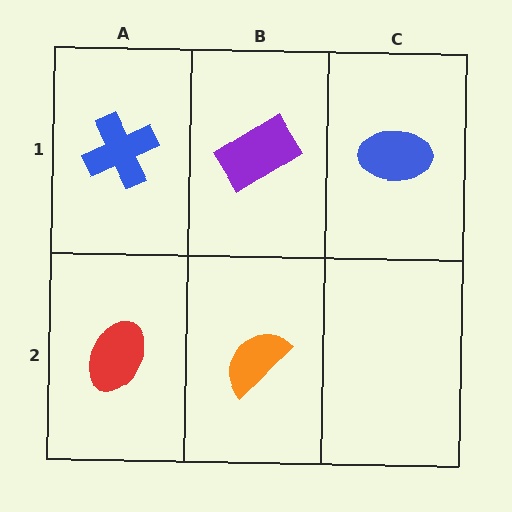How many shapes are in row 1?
3 shapes.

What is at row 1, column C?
A blue ellipse.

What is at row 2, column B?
An orange semicircle.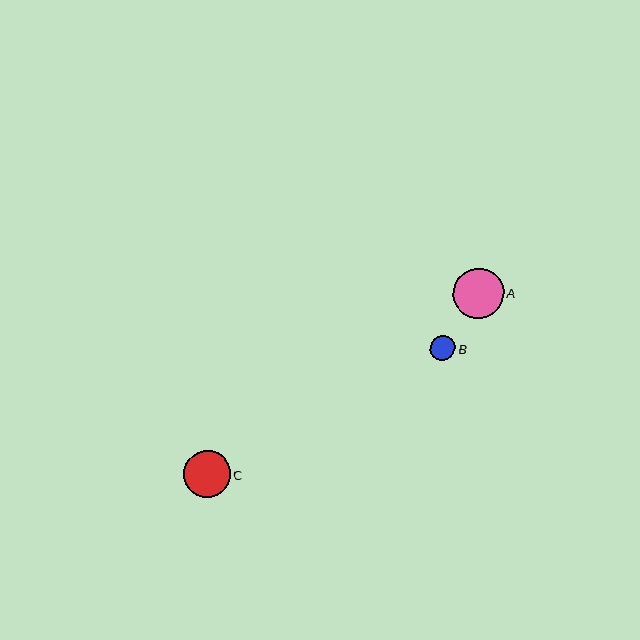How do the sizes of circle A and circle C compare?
Circle A and circle C are approximately the same size.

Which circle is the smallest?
Circle B is the smallest with a size of approximately 25 pixels.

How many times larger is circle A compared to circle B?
Circle A is approximately 2.0 times the size of circle B.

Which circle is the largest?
Circle A is the largest with a size of approximately 51 pixels.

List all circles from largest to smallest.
From largest to smallest: A, C, B.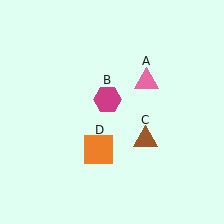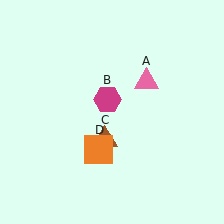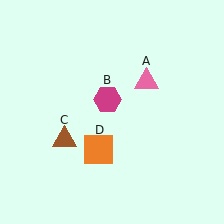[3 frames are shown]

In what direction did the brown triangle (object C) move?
The brown triangle (object C) moved left.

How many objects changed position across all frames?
1 object changed position: brown triangle (object C).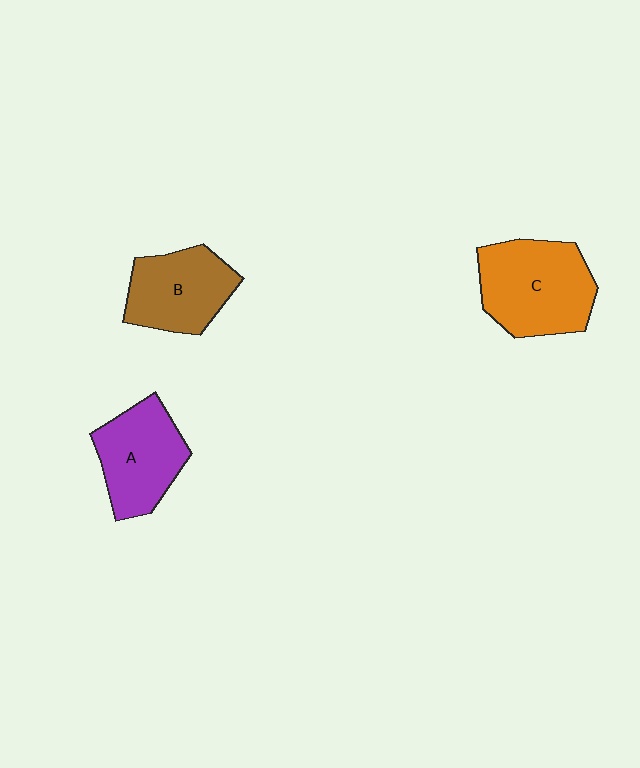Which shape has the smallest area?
Shape B (brown).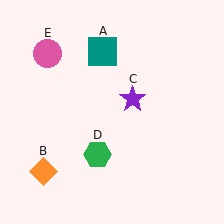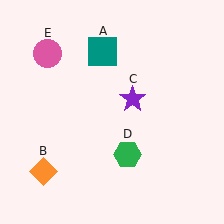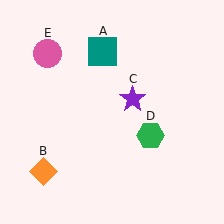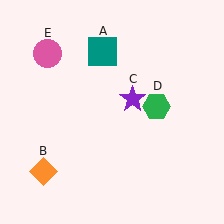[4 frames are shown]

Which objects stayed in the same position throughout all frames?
Teal square (object A) and orange diamond (object B) and purple star (object C) and pink circle (object E) remained stationary.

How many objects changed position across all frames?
1 object changed position: green hexagon (object D).